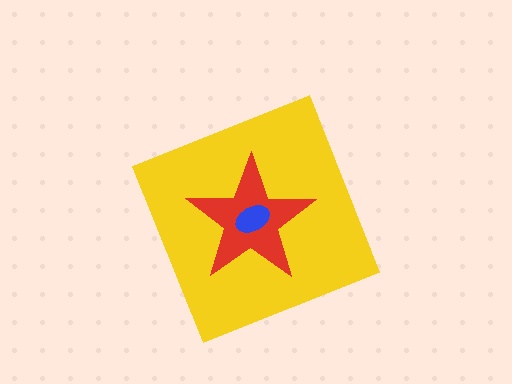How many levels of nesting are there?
3.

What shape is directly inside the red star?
The blue ellipse.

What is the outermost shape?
The yellow diamond.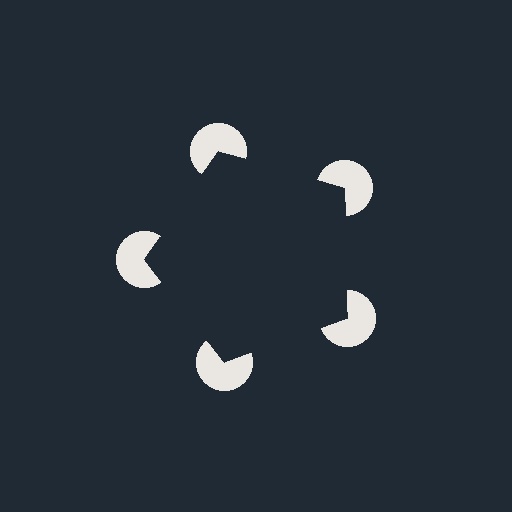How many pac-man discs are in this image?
There are 5 — one at each vertex of the illusory pentagon.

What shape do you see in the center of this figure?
An illusory pentagon — its edges are inferred from the aligned wedge cuts in the pac-man discs, not physically drawn.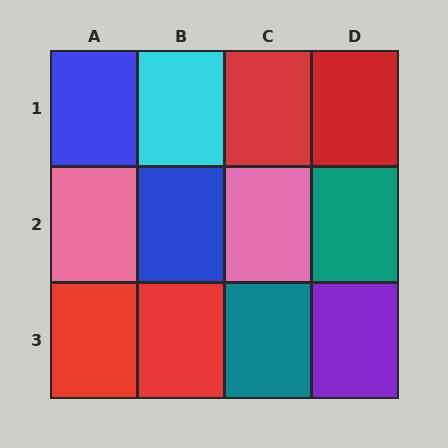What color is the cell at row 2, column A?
Pink.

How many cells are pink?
2 cells are pink.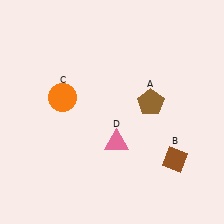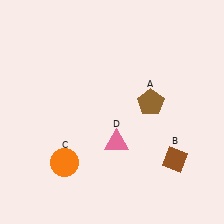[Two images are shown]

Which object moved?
The orange circle (C) moved down.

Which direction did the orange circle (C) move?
The orange circle (C) moved down.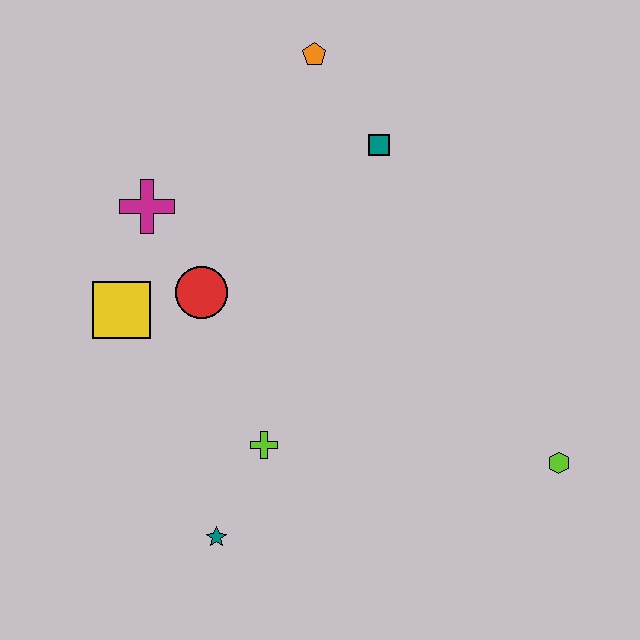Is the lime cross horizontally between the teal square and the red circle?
Yes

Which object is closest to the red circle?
The yellow square is closest to the red circle.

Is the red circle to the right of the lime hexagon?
No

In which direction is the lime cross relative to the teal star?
The lime cross is above the teal star.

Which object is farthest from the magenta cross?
The lime hexagon is farthest from the magenta cross.